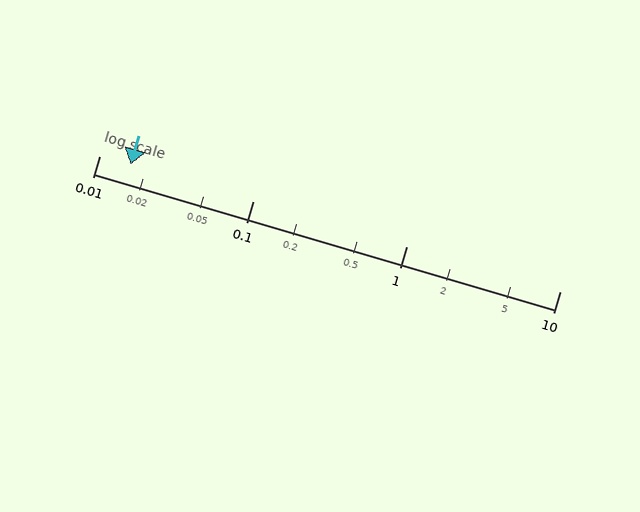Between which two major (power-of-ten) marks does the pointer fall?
The pointer is between 0.01 and 0.1.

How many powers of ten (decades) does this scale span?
The scale spans 3 decades, from 0.01 to 10.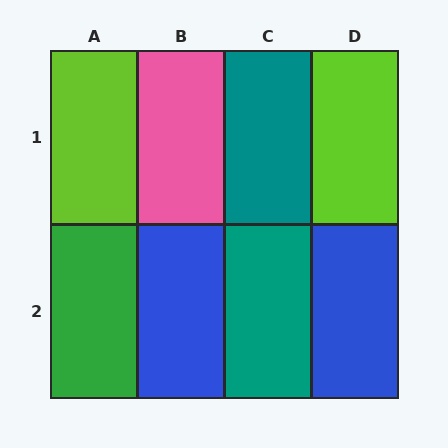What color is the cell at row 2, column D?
Blue.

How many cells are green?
1 cell is green.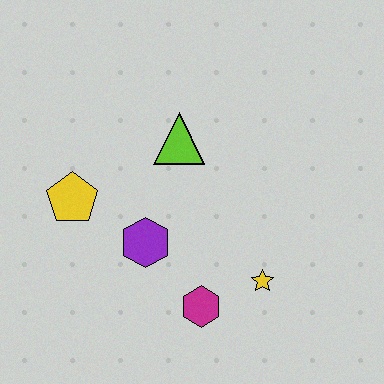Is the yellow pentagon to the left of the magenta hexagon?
Yes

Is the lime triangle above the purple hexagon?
Yes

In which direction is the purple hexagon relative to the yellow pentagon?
The purple hexagon is to the right of the yellow pentagon.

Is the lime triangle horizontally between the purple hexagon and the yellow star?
Yes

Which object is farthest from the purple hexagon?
The yellow star is farthest from the purple hexagon.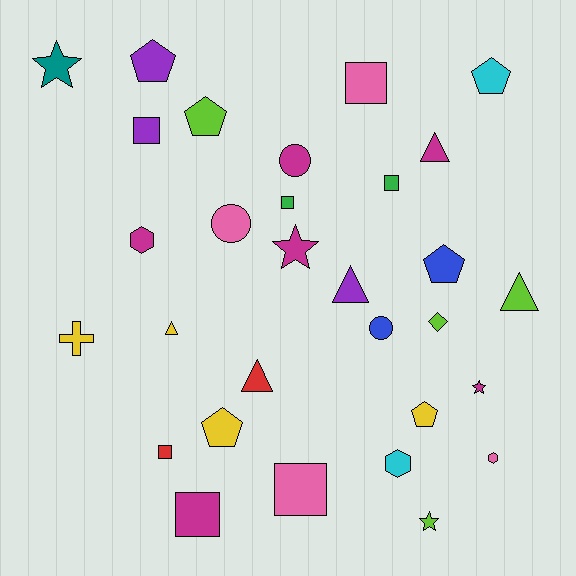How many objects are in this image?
There are 30 objects.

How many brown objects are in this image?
There are no brown objects.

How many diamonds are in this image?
There is 1 diamond.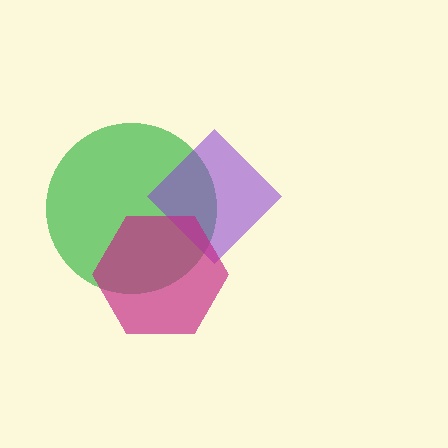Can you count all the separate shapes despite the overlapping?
Yes, there are 3 separate shapes.